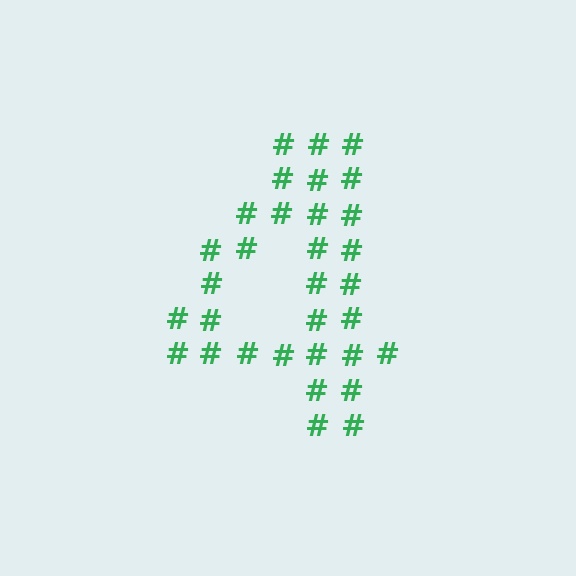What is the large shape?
The large shape is the digit 4.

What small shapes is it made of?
It is made of small hash symbols.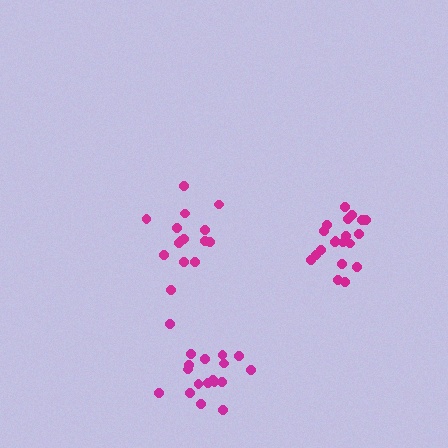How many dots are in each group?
Group 1: 18 dots, Group 2: 20 dots, Group 3: 15 dots (53 total).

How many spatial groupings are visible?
There are 3 spatial groupings.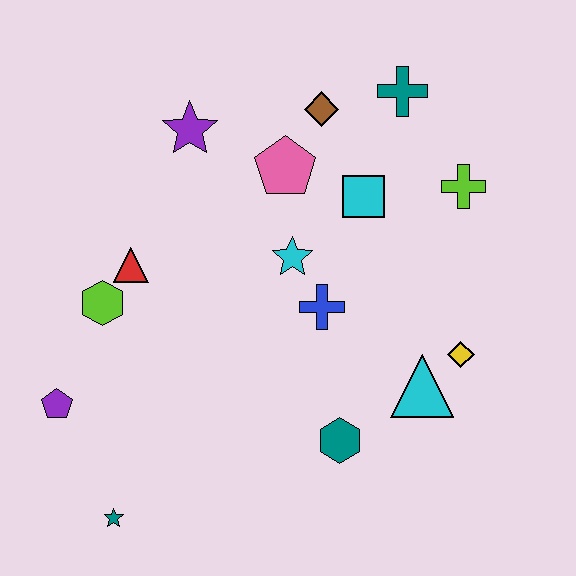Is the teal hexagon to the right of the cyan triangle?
No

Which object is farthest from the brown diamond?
The teal star is farthest from the brown diamond.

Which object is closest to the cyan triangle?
The yellow diamond is closest to the cyan triangle.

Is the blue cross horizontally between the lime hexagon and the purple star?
No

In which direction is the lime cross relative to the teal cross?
The lime cross is below the teal cross.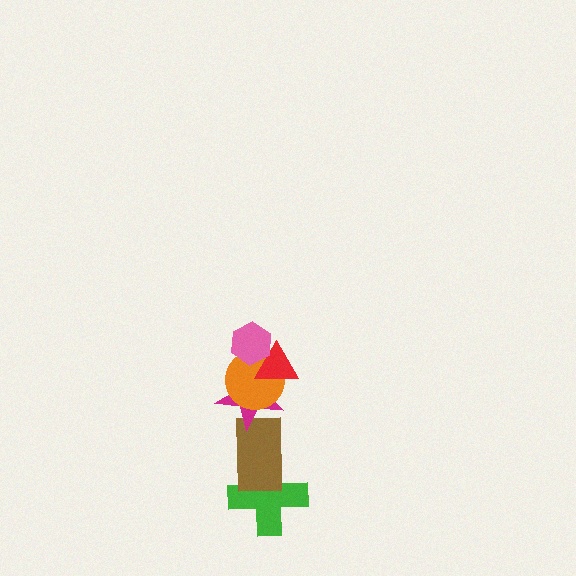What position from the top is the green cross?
The green cross is 6th from the top.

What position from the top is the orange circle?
The orange circle is 3rd from the top.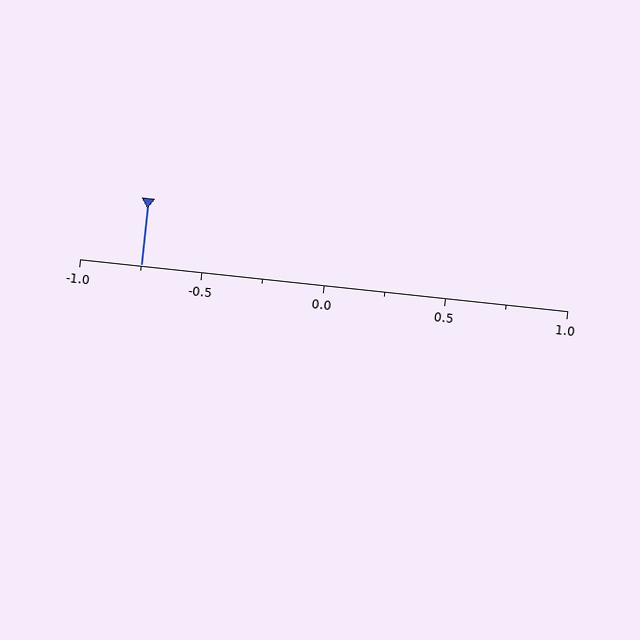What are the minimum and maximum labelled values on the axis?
The axis runs from -1.0 to 1.0.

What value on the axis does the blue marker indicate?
The marker indicates approximately -0.75.